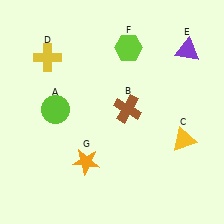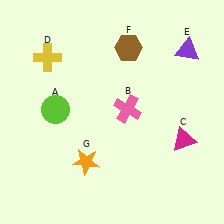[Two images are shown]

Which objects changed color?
B changed from brown to pink. C changed from yellow to magenta. F changed from lime to brown.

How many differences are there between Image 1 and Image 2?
There are 3 differences between the two images.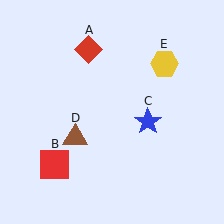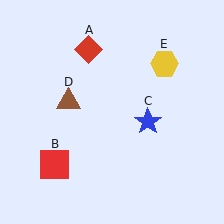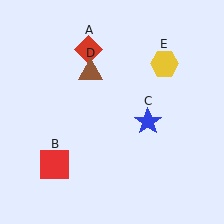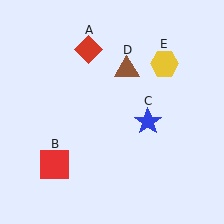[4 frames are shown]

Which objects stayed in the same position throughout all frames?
Red diamond (object A) and red square (object B) and blue star (object C) and yellow hexagon (object E) remained stationary.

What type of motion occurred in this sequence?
The brown triangle (object D) rotated clockwise around the center of the scene.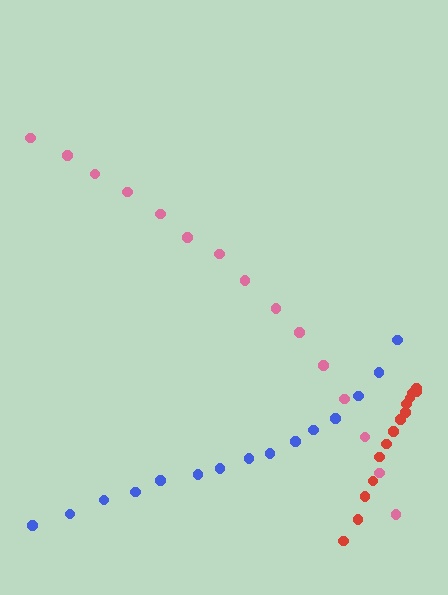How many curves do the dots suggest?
There are 3 distinct paths.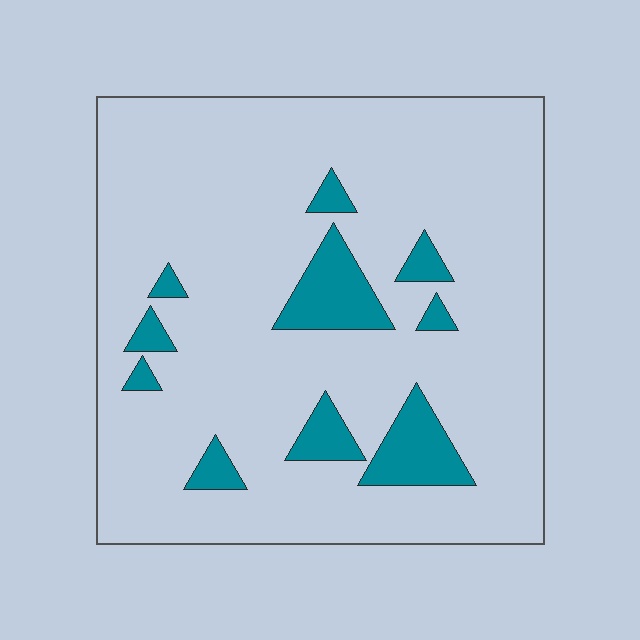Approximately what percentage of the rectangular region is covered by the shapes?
Approximately 10%.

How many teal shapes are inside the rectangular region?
10.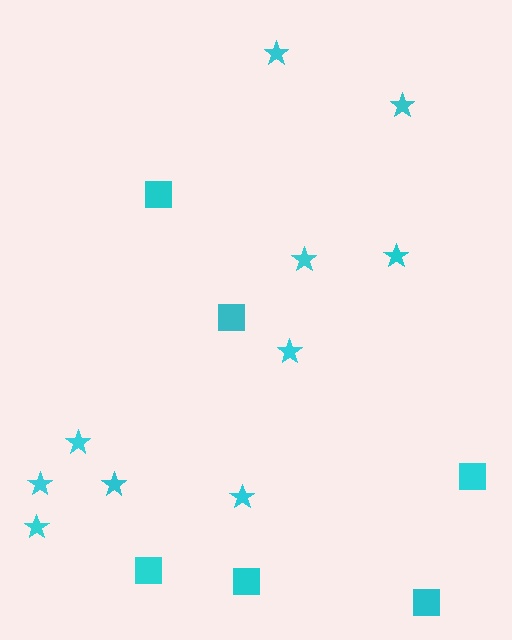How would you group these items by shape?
There are 2 groups: one group of stars (10) and one group of squares (6).